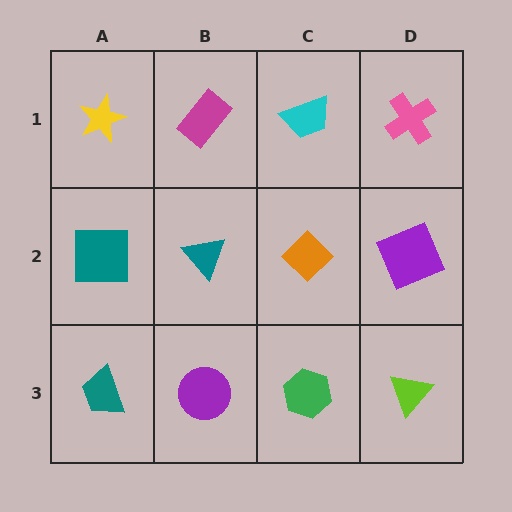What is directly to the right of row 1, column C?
A pink cross.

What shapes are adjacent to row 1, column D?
A purple square (row 2, column D), a cyan trapezoid (row 1, column C).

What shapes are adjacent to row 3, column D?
A purple square (row 2, column D), a green hexagon (row 3, column C).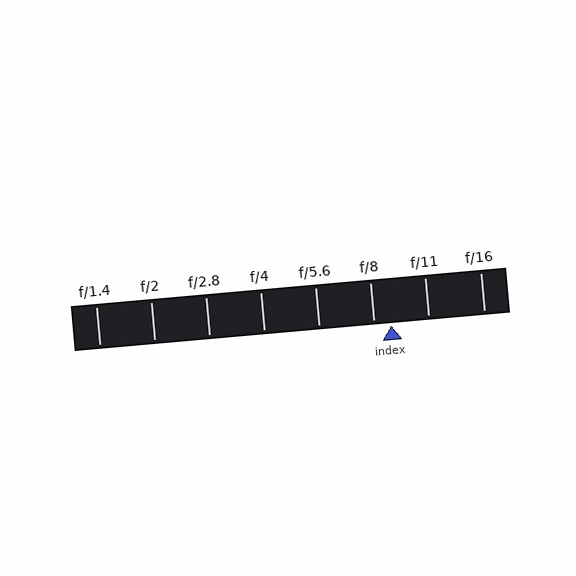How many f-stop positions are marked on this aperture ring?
There are 8 f-stop positions marked.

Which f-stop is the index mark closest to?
The index mark is closest to f/8.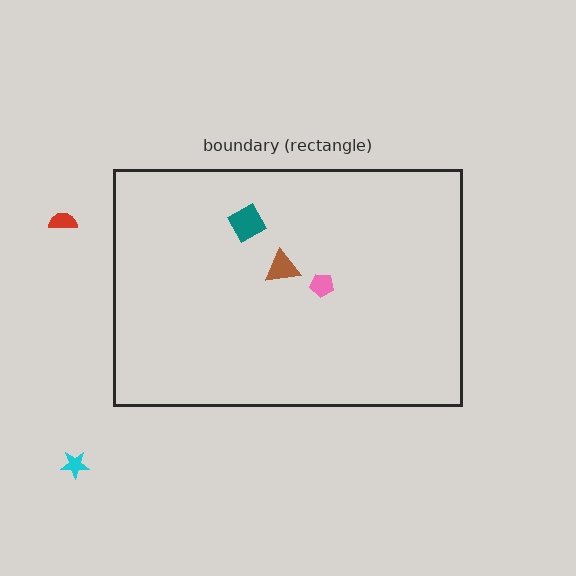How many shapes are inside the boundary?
3 inside, 2 outside.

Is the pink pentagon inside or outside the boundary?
Inside.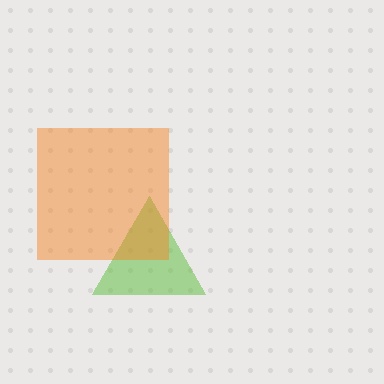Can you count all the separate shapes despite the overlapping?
Yes, there are 2 separate shapes.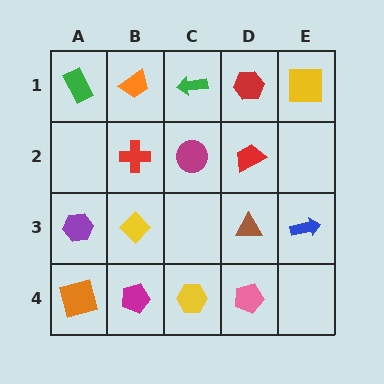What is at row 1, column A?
A green rectangle.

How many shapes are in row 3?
4 shapes.